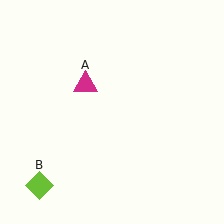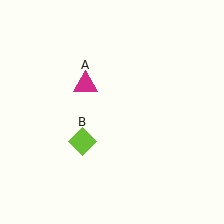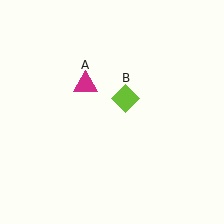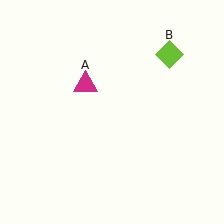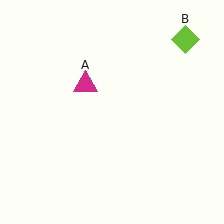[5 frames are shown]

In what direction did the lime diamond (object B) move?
The lime diamond (object B) moved up and to the right.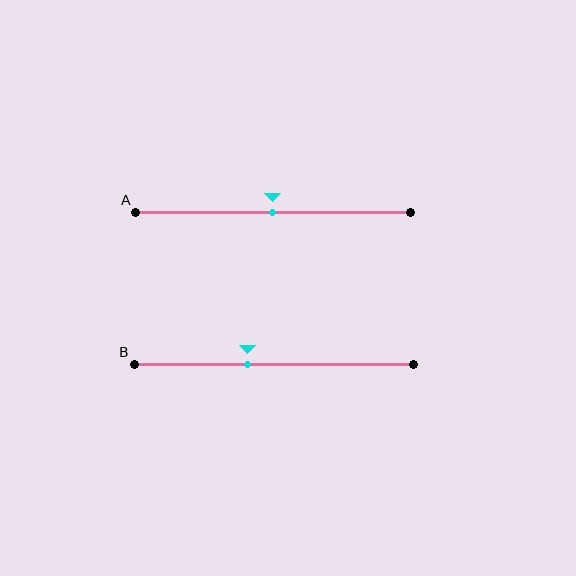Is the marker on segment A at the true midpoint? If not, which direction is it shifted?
Yes, the marker on segment A is at the true midpoint.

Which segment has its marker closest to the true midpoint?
Segment A has its marker closest to the true midpoint.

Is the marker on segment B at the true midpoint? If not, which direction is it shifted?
No, the marker on segment B is shifted to the left by about 10% of the segment length.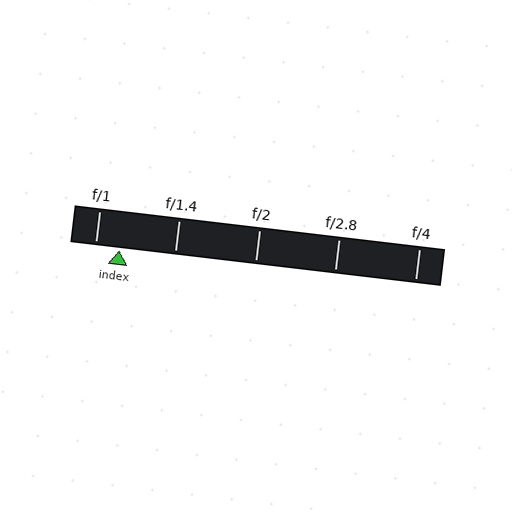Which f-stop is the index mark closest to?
The index mark is closest to f/1.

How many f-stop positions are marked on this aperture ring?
There are 5 f-stop positions marked.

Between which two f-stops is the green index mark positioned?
The index mark is between f/1 and f/1.4.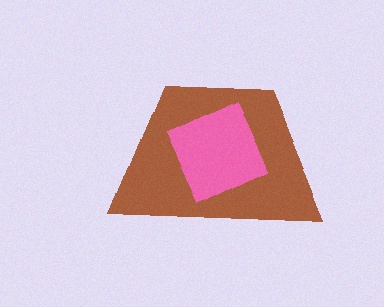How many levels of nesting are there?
2.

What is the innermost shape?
The pink square.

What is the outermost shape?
The brown trapezoid.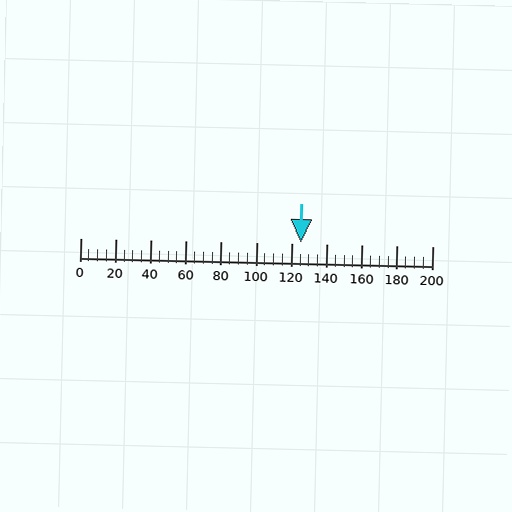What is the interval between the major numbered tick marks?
The major tick marks are spaced 20 units apart.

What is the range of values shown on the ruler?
The ruler shows values from 0 to 200.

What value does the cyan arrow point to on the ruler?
The cyan arrow points to approximately 125.